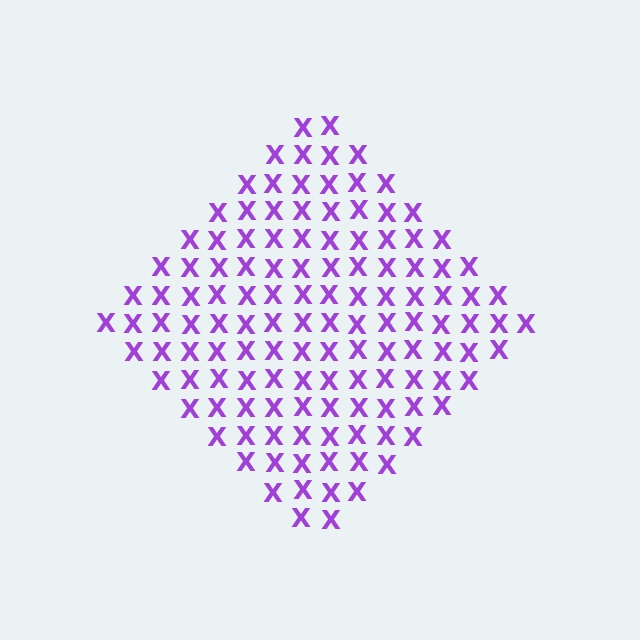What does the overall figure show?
The overall figure shows a diamond.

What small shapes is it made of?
It is made of small letter X's.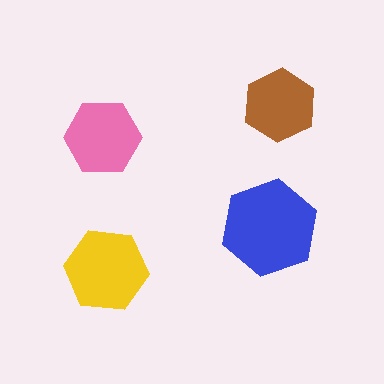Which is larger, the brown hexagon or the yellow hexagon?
The yellow one.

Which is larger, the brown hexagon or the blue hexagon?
The blue one.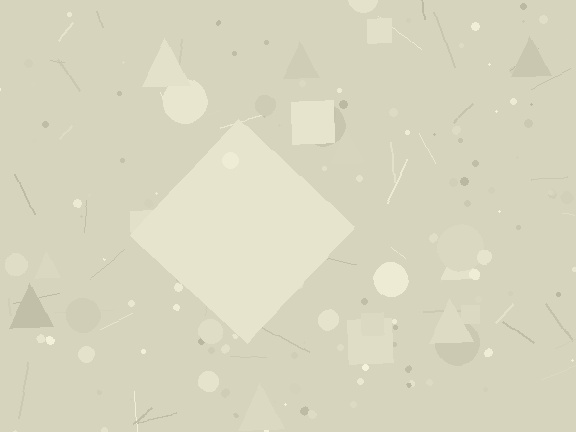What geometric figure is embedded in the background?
A diamond is embedded in the background.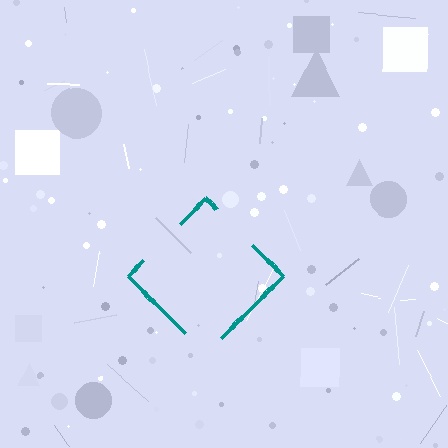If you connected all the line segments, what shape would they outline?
They would outline a diamond.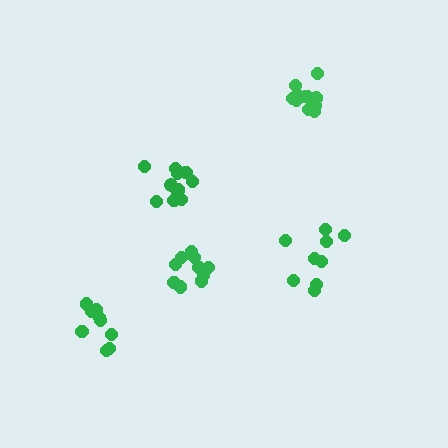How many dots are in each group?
Group 1: 9 dots, Group 2: 12 dots, Group 3: 11 dots, Group 4: 11 dots, Group 5: 9 dots (52 total).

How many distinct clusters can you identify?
There are 5 distinct clusters.